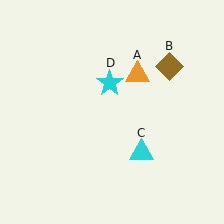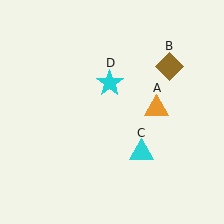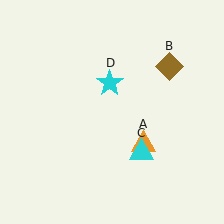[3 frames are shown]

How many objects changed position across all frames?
1 object changed position: orange triangle (object A).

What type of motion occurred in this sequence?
The orange triangle (object A) rotated clockwise around the center of the scene.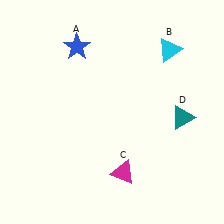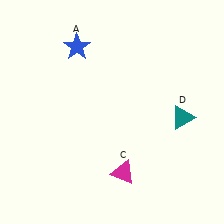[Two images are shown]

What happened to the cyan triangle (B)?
The cyan triangle (B) was removed in Image 2. It was in the top-right area of Image 1.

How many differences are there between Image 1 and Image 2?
There is 1 difference between the two images.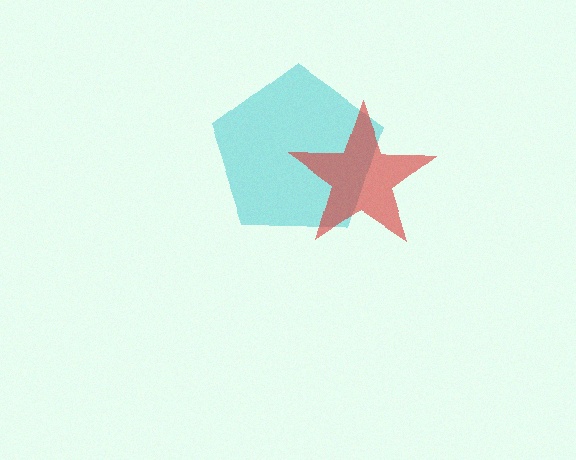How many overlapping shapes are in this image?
There are 2 overlapping shapes in the image.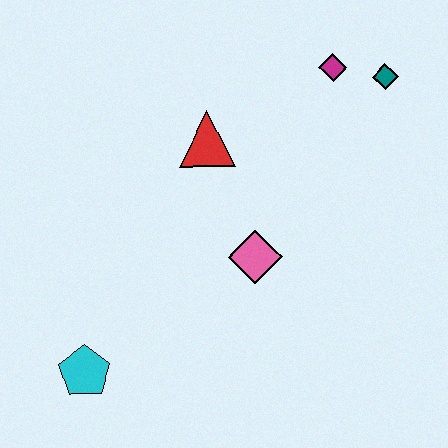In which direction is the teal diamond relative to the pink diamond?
The teal diamond is above the pink diamond.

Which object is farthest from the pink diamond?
The teal diamond is farthest from the pink diamond.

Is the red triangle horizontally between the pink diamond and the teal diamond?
No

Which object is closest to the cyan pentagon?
The pink diamond is closest to the cyan pentagon.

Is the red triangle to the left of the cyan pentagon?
No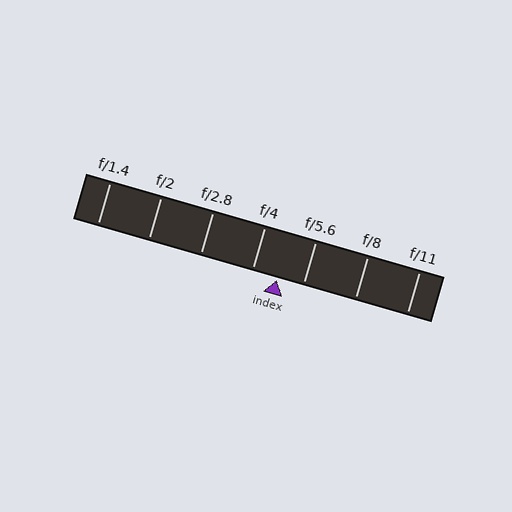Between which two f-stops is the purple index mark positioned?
The index mark is between f/4 and f/5.6.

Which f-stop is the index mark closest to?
The index mark is closest to f/5.6.